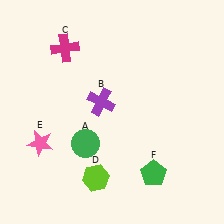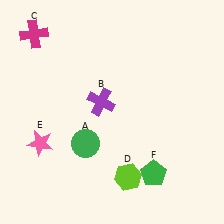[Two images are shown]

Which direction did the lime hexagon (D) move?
The lime hexagon (D) moved right.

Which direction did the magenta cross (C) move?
The magenta cross (C) moved left.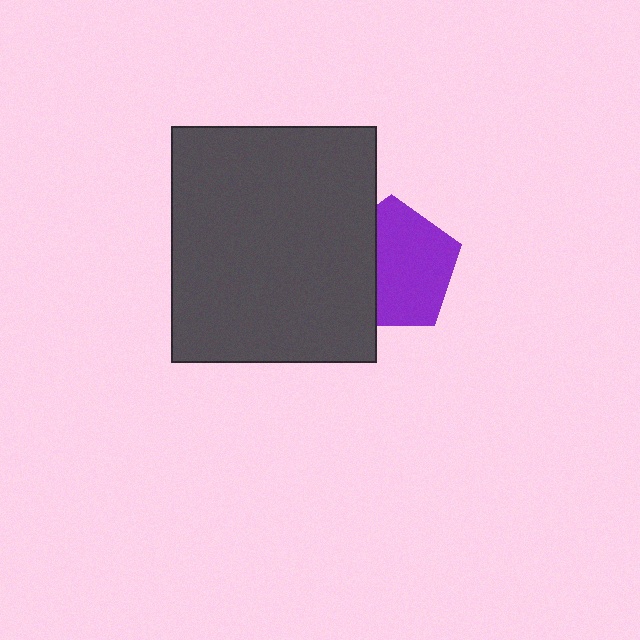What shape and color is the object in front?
The object in front is a dark gray rectangle.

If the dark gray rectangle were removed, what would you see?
You would see the complete purple pentagon.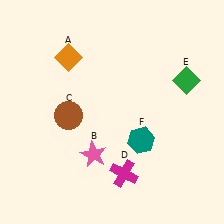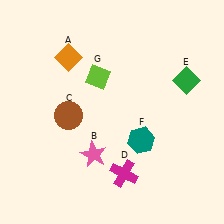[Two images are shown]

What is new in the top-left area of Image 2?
A lime diamond (G) was added in the top-left area of Image 2.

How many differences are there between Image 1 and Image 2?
There is 1 difference between the two images.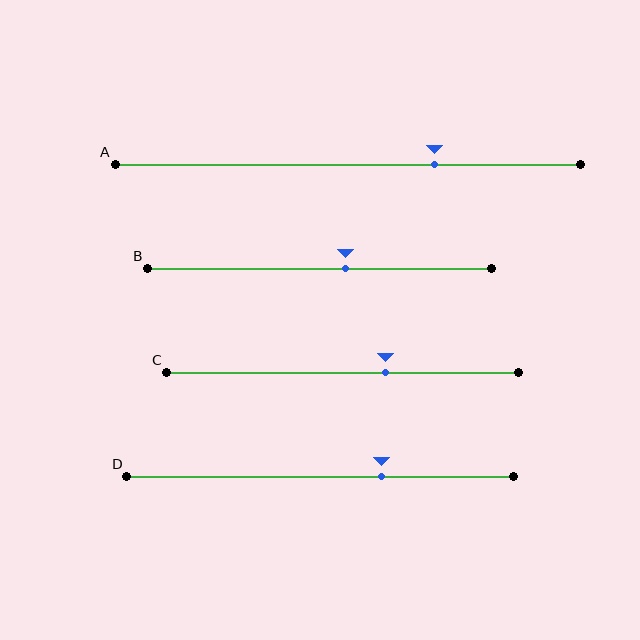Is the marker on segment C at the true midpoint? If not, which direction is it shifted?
No, the marker on segment C is shifted to the right by about 12% of the segment length.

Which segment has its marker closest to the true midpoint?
Segment B has its marker closest to the true midpoint.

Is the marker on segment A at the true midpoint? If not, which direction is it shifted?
No, the marker on segment A is shifted to the right by about 19% of the segment length.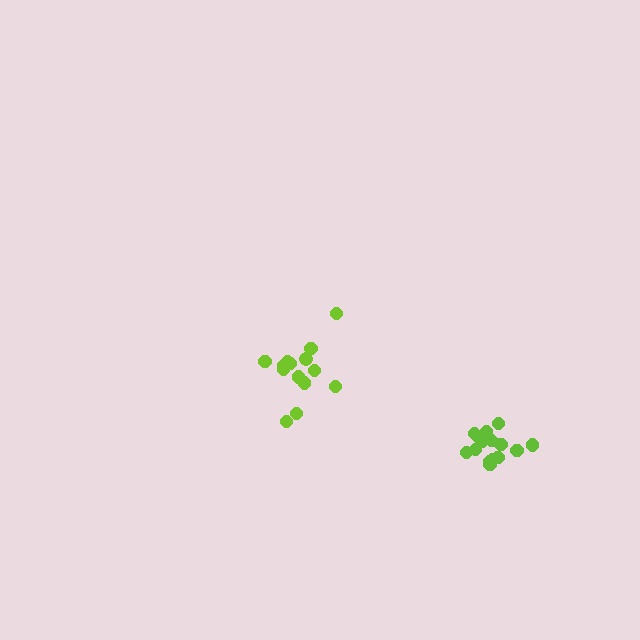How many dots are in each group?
Group 1: 14 dots, Group 2: 16 dots (30 total).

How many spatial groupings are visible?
There are 2 spatial groupings.